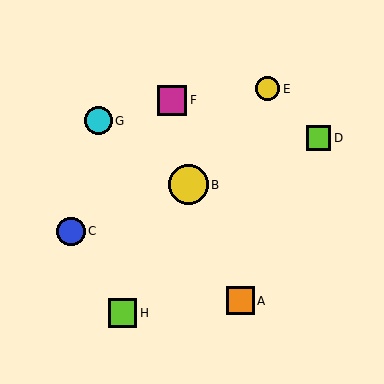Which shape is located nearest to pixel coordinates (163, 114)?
The magenta square (labeled F) at (172, 100) is nearest to that location.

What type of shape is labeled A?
Shape A is an orange square.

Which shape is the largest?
The yellow circle (labeled B) is the largest.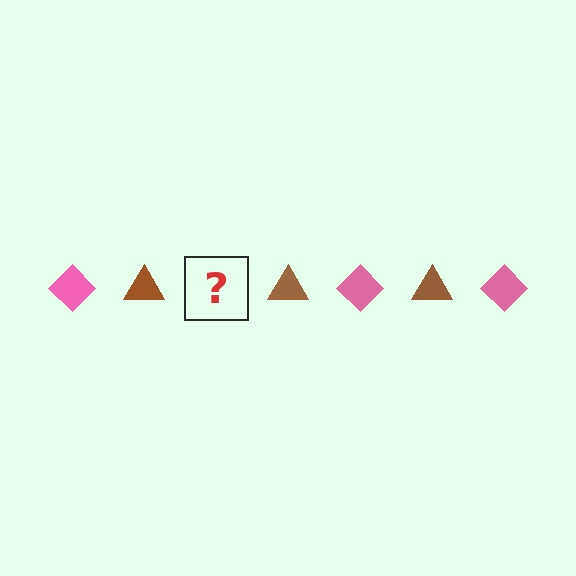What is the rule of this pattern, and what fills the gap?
The rule is that the pattern alternates between pink diamond and brown triangle. The gap should be filled with a pink diamond.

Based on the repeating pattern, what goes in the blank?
The blank should be a pink diamond.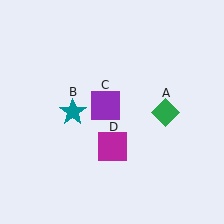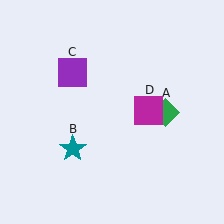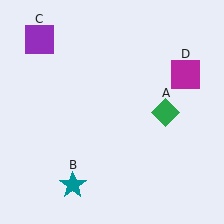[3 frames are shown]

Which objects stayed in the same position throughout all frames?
Green diamond (object A) remained stationary.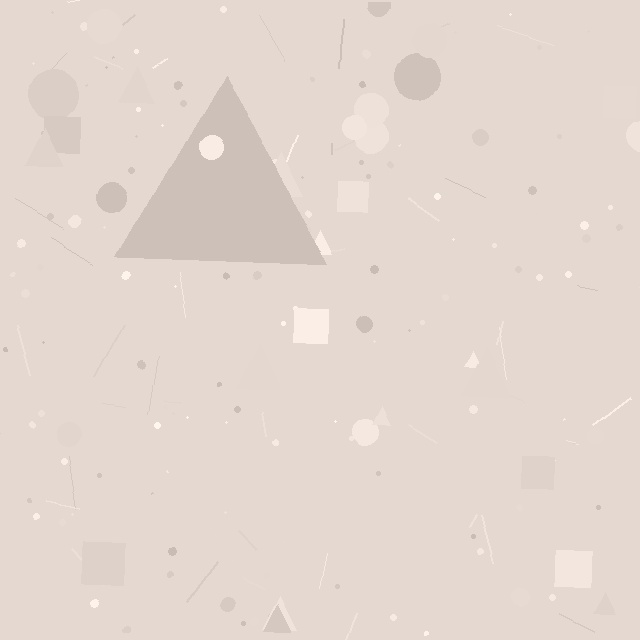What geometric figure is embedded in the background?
A triangle is embedded in the background.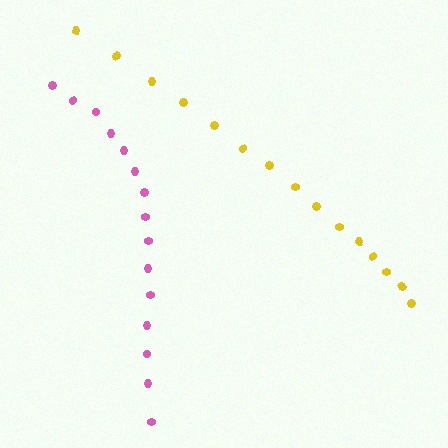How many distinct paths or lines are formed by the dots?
There are 2 distinct paths.